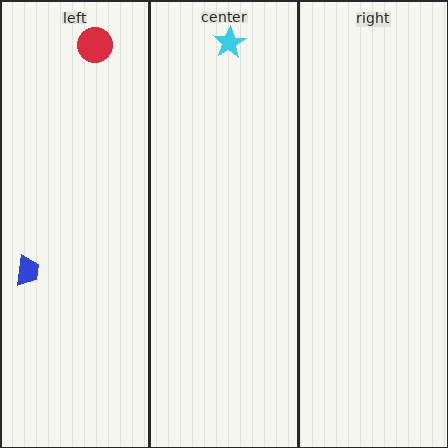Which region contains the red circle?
The left region.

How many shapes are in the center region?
1.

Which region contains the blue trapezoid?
The left region.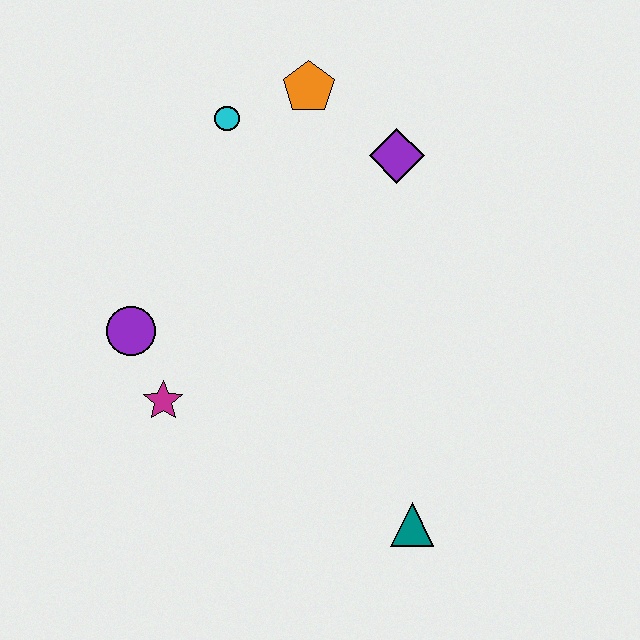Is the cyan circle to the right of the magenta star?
Yes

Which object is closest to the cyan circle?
The orange pentagon is closest to the cyan circle.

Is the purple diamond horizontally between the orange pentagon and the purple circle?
No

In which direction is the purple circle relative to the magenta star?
The purple circle is above the magenta star.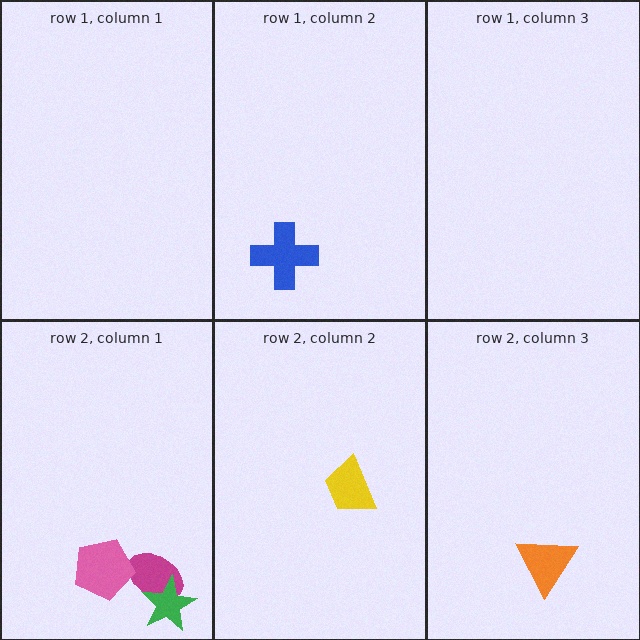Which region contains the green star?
The row 2, column 1 region.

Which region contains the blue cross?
The row 1, column 2 region.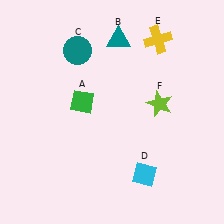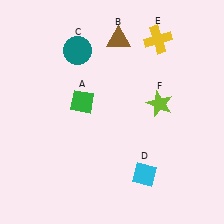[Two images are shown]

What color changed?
The triangle (B) changed from teal in Image 1 to brown in Image 2.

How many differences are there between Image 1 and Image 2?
There is 1 difference between the two images.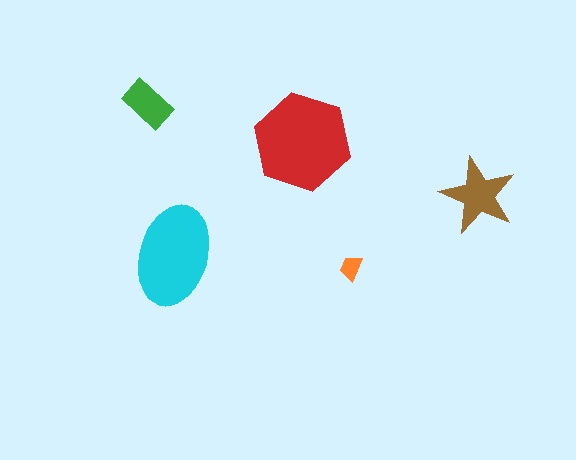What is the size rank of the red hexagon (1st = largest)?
1st.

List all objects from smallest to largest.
The orange trapezoid, the green rectangle, the brown star, the cyan ellipse, the red hexagon.